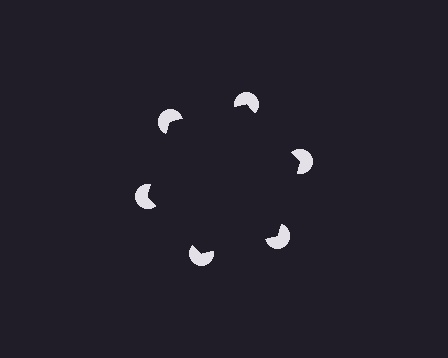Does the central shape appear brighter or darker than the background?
It typically appears slightly darker than the background, even though no actual brightness change is drawn.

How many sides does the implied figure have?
6 sides.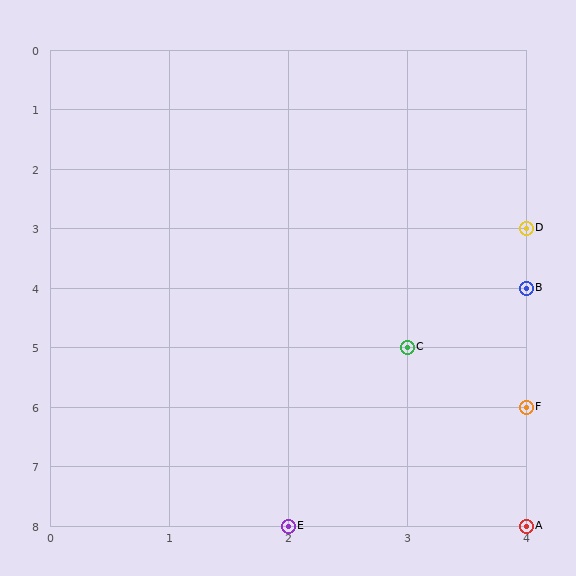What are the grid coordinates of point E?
Point E is at grid coordinates (2, 8).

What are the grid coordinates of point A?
Point A is at grid coordinates (4, 8).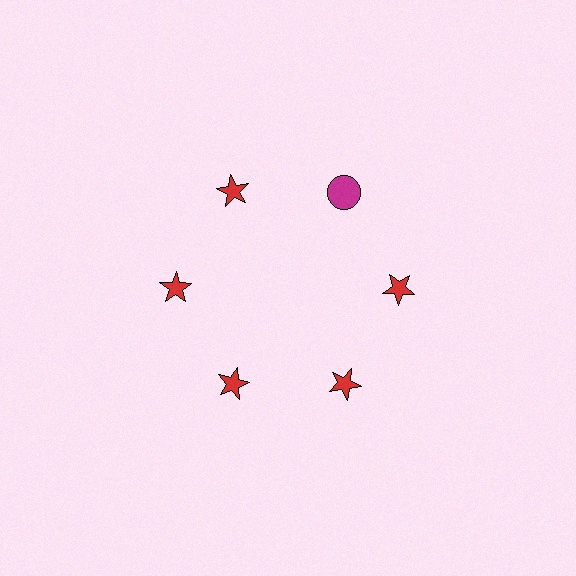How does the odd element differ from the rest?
It differs in both color (magenta instead of red) and shape (circle instead of star).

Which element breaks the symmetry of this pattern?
The magenta circle at roughly the 1 o'clock position breaks the symmetry. All other shapes are red stars.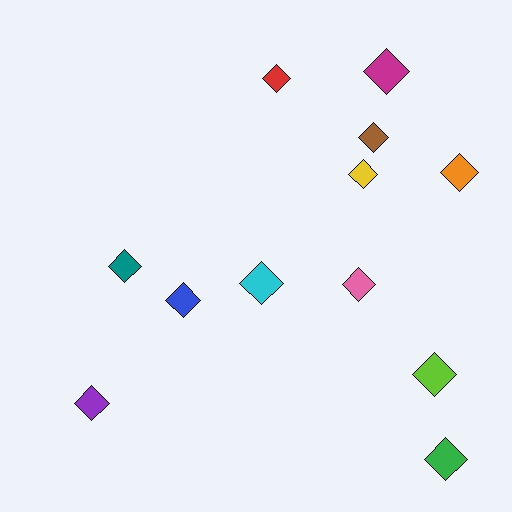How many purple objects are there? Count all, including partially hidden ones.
There is 1 purple object.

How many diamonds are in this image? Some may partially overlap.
There are 12 diamonds.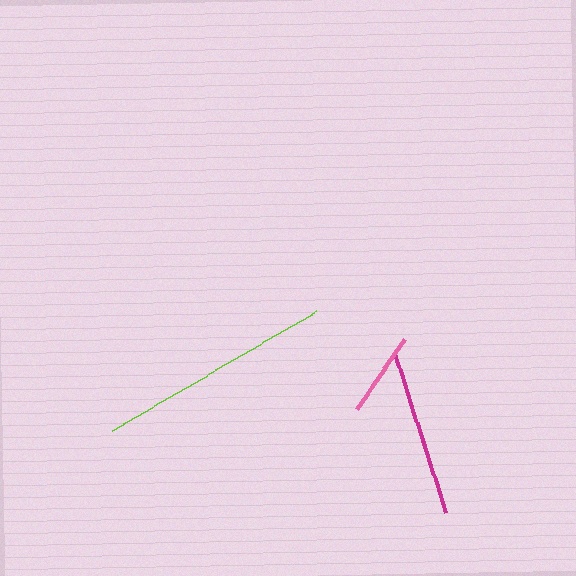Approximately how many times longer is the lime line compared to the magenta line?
The lime line is approximately 1.4 times the length of the magenta line.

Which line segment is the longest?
The lime line is the longest at approximately 237 pixels.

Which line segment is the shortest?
The pink line is the shortest at approximately 85 pixels.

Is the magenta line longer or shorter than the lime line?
The lime line is longer than the magenta line.